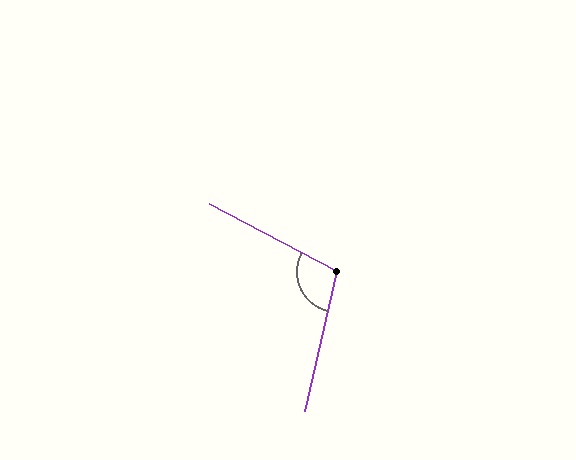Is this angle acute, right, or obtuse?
It is obtuse.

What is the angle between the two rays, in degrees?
Approximately 105 degrees.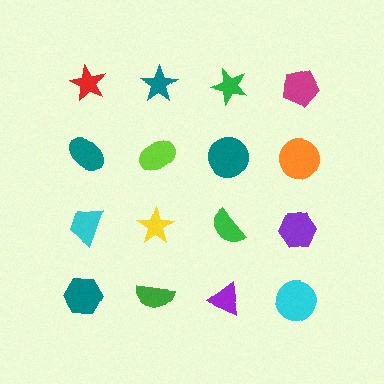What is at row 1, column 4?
A magenta pentagon.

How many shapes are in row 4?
4 shapes.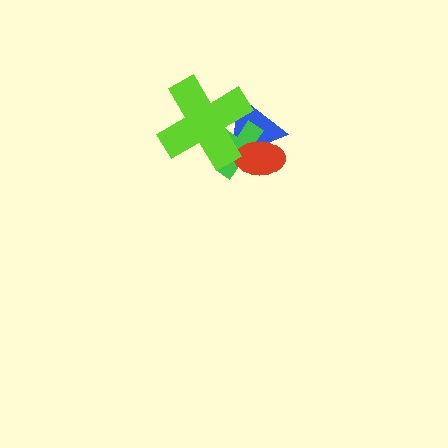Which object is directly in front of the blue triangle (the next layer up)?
The green cross is directly in front of the blue triangle.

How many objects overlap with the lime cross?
3 objects overlap with the lime cross.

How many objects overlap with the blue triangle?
3 objects overlap with the blue triangle.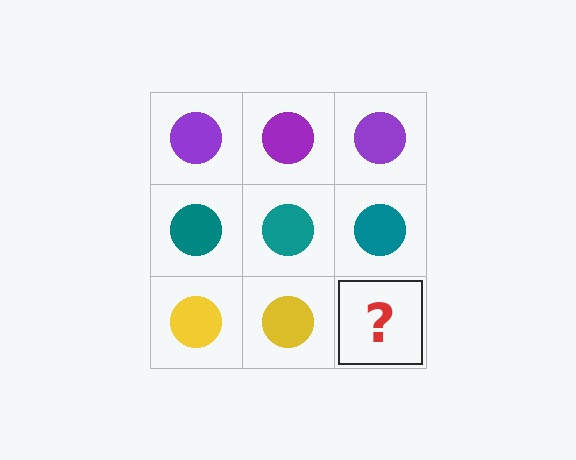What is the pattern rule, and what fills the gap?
The rule is that each row has a consistent color. The gap should be filled with a yellow circle.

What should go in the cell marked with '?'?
The missing cell should contain a yellow circle.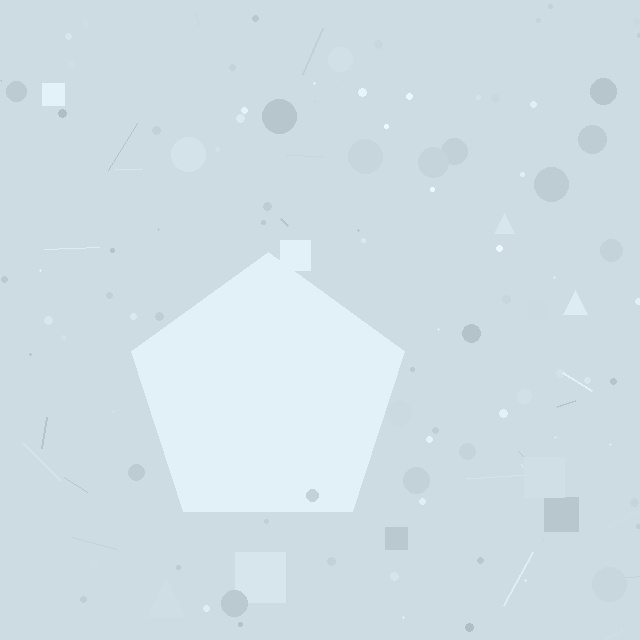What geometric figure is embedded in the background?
A pentagon is embedded in the background.